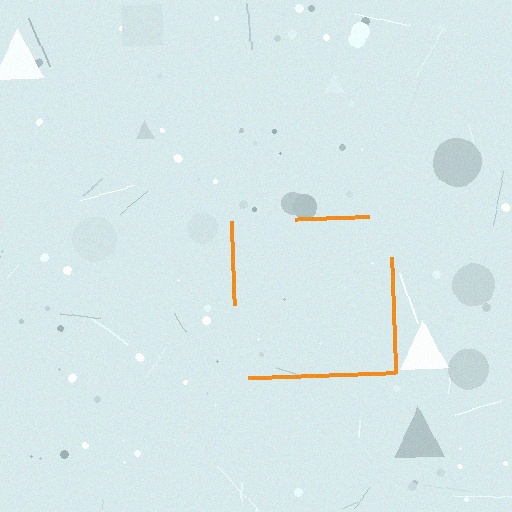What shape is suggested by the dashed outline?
The dashed outline suggests a square.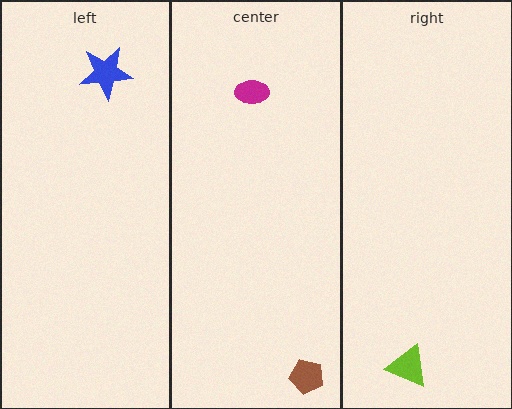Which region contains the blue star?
The left region.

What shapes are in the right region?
The lime triangle.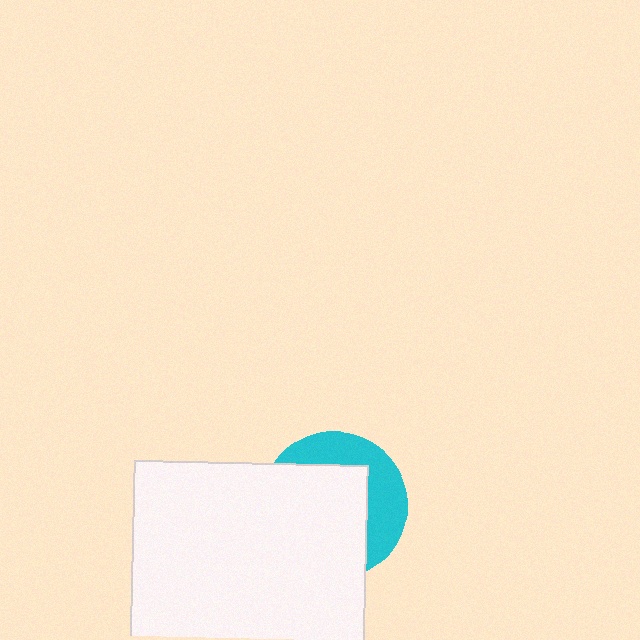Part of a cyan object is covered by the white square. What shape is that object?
It is a circle.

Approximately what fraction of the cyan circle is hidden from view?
Roughly 64% of the cyan circle is hidden behind the white square.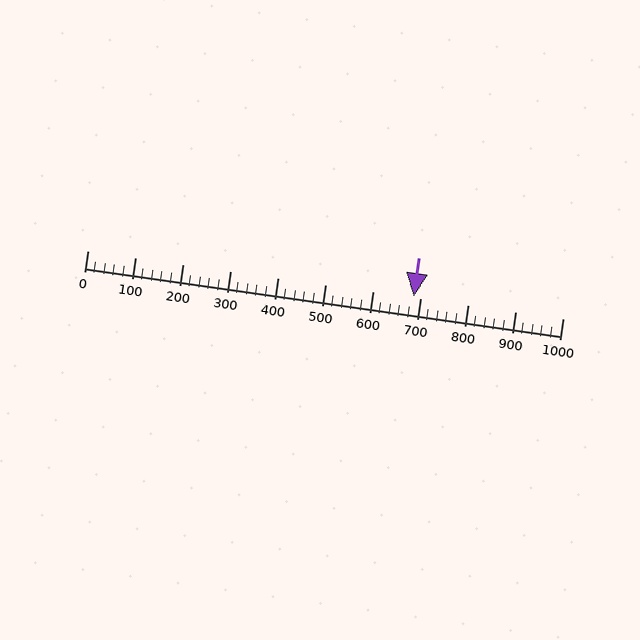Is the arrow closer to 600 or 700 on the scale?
The arrow is closer to 700.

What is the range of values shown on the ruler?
The ruler shows values from 0 to 1000.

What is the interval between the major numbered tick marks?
The major tick marks are spaced 100 units apart.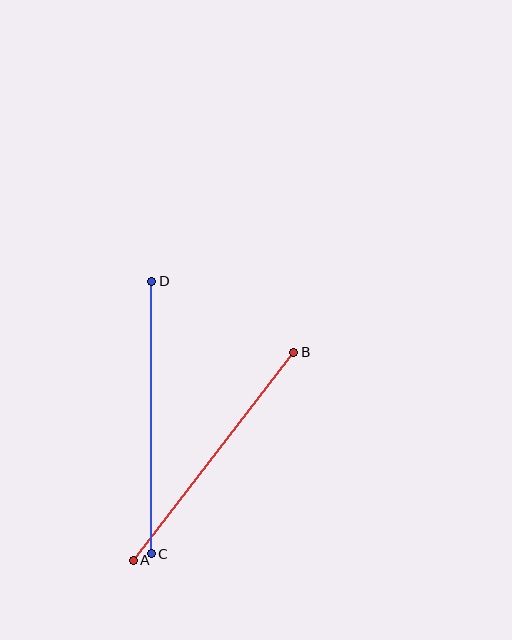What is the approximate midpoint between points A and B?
The midpoint is at approximately (213, 456) pixels.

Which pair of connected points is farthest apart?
Points C and D are farthest apart.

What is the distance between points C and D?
The distance is approximately 273 pixels.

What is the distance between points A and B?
The distance is approximately 263 pixels.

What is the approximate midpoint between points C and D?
The midpoint is at approximately (152, 417) pixels.